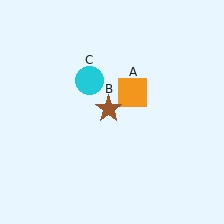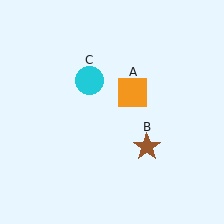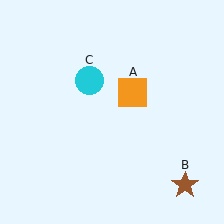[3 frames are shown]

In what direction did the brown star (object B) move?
The brown star (object B) moved down and to the right.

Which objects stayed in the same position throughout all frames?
Orange square (object A) and cyan circle (object C) remained stationary.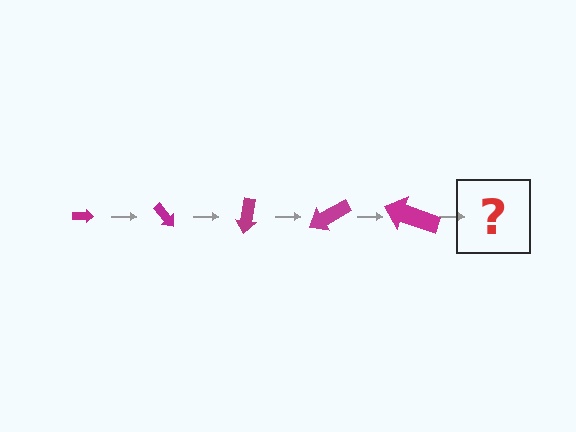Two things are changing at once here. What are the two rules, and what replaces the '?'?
The two rules are that the arrow grows larger each step and it rotates 50 degrees each step. The '?' should be an arrow, larger than the previous one and rotated 250 degrees from the start.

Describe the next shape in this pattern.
It should be an arrow, larger than the previous one and rotated 250 degrees from the start.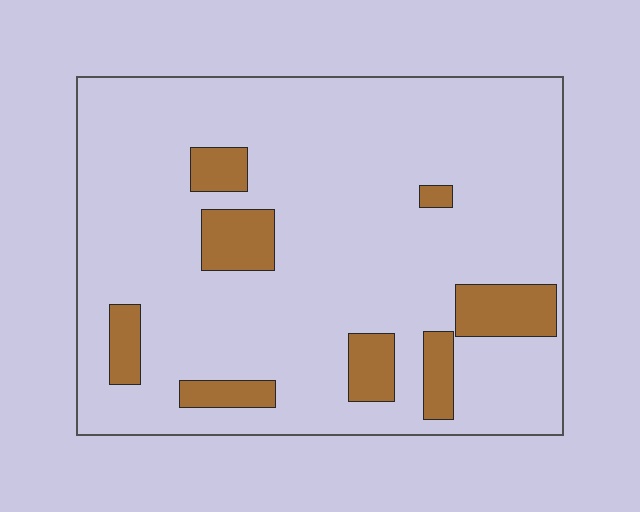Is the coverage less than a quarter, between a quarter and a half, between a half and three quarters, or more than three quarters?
Less than a quarter.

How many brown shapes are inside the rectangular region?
8.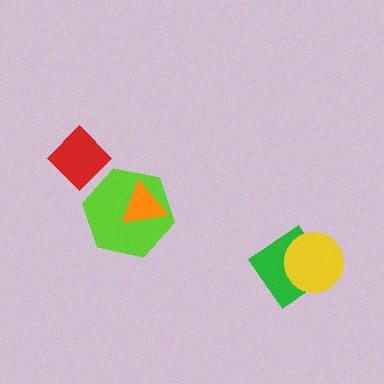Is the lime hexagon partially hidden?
Yes, it is partially covered by another shape.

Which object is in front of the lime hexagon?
The orange triangle is in front of the lime hexagon.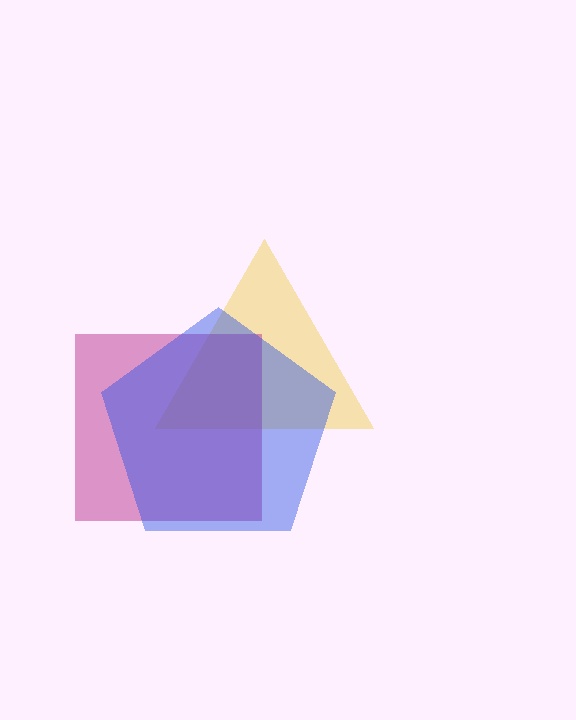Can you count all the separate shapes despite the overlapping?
Yes, there are 3 separate shapes.